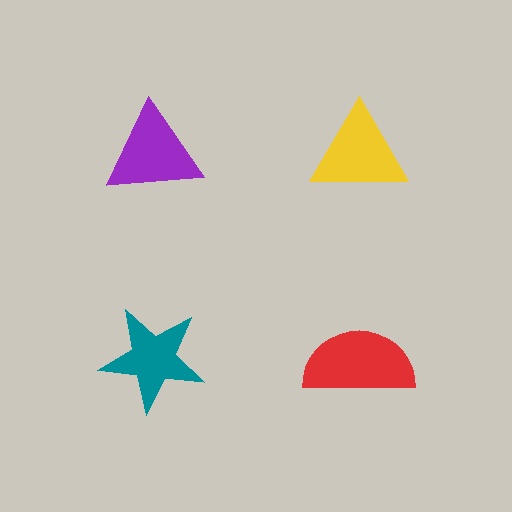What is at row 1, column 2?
A yellow triangle.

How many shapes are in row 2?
2 shapes.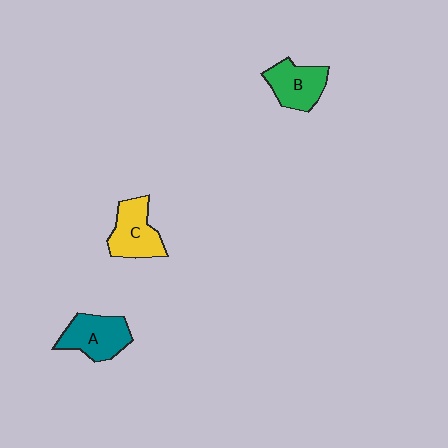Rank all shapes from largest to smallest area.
From largest to smallest: A (teal), C (yellow), B (green).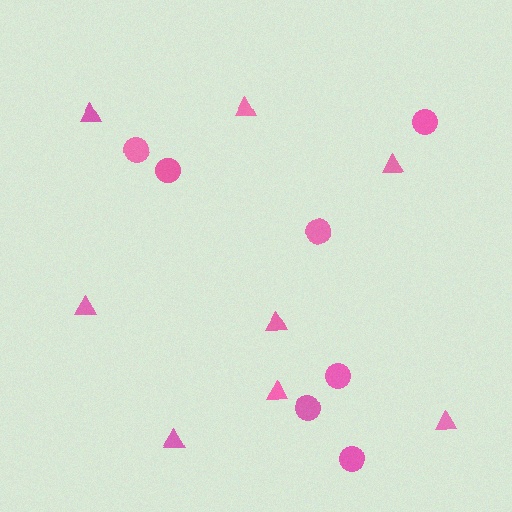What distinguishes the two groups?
There are 2 groups: one group of circles (7) and one group of triangles (8).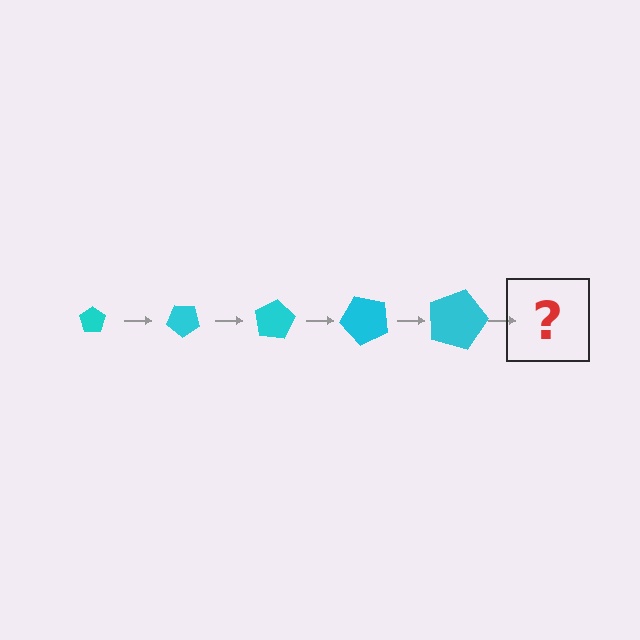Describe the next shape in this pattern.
It should be a pentagon, larger than the previous one and rotated 200 degrees from the start.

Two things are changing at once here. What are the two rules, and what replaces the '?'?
The two rules are that the pentagon grows larger each step and it rotates 40 degrees each step. The '?' should be a pentagon, larger than the previous one and rotated 200 degrees from the start.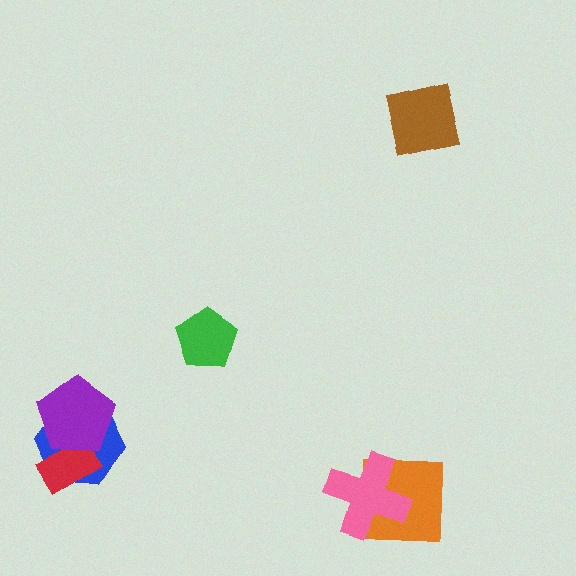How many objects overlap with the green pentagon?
0 objects overlap with the green pentagon.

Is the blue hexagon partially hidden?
Yes, it is partially covered by another shape.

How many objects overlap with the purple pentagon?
2 objects overlap with the purple pentagon.